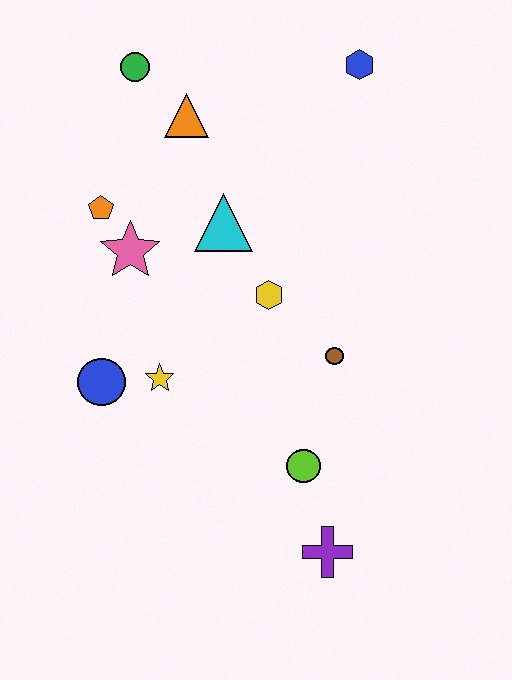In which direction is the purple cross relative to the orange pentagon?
The purple cross is below the orange pentagon.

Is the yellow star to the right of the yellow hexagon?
No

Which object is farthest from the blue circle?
The blue hexagon is farthest from the blue circle.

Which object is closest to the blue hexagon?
The orange triangle is closest to the blue hexagon.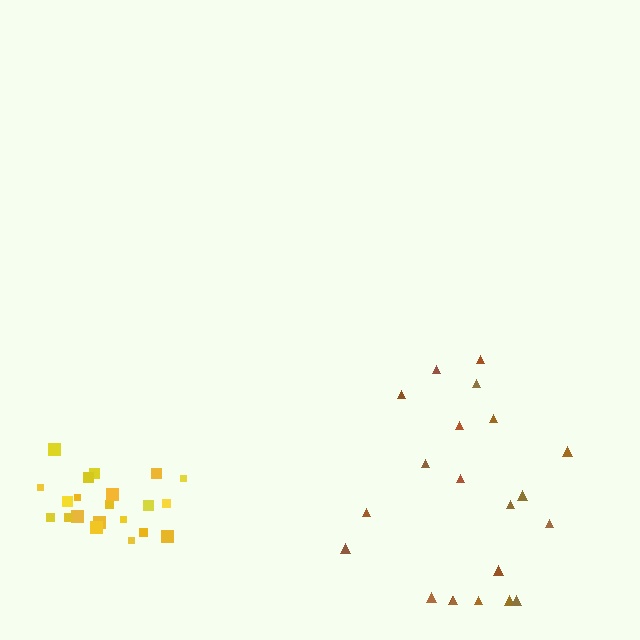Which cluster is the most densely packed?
Yellow.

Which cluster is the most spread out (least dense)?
Brown.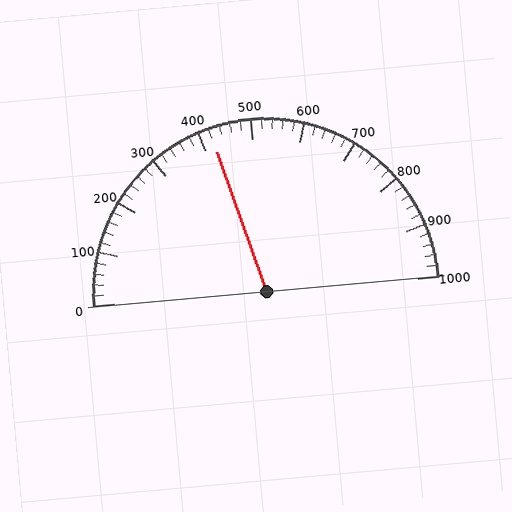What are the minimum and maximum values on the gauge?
The gauge ranges from 0 to 1000.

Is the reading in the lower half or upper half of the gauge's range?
The reading is in the lower half of the range (0 to 1000).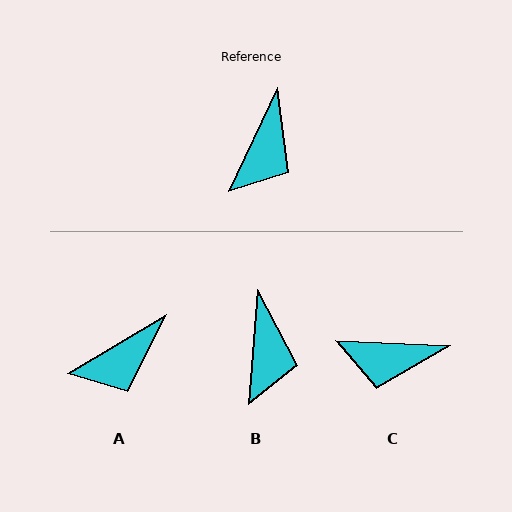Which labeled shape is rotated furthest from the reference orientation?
C, about 67 degrees away.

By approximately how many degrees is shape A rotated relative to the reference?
Approximately 34 degrees clockwise.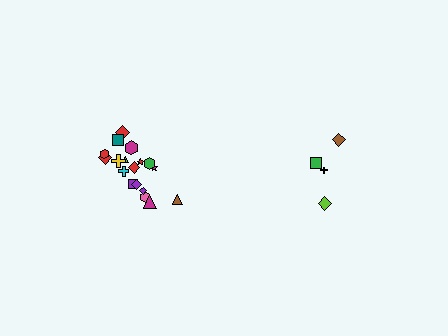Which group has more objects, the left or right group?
The left group.